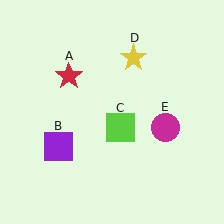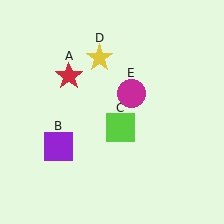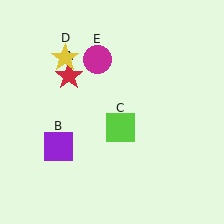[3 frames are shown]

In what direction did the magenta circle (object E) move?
The magenta circle (object E) moved up and to the left.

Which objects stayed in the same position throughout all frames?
Red star (object A) and purple square (object B) and lime square (object C) remained stationary.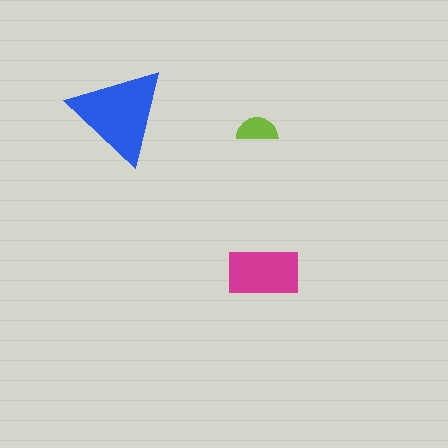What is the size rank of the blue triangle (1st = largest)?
1st.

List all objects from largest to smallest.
The blue triangle, the magenta rectangle, the lime semicircle.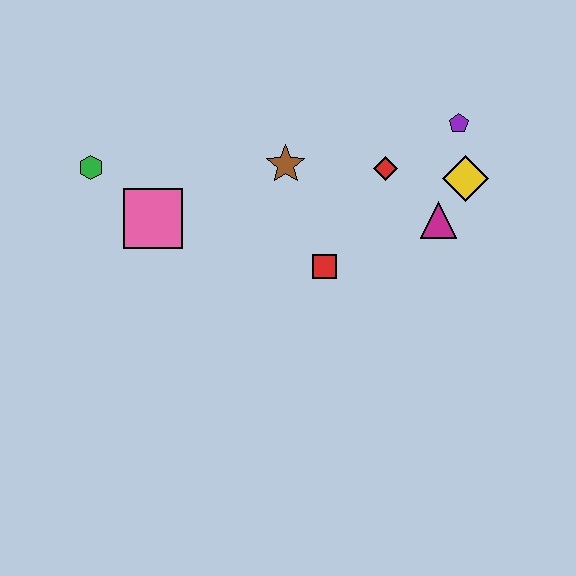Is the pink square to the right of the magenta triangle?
No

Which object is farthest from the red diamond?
The green hexagon is farthest from the red diamond.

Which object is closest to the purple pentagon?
The yellow diamond is closest to the purple pentagon.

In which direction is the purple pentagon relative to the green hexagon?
The purple pentagon is to the right of the green hexagon.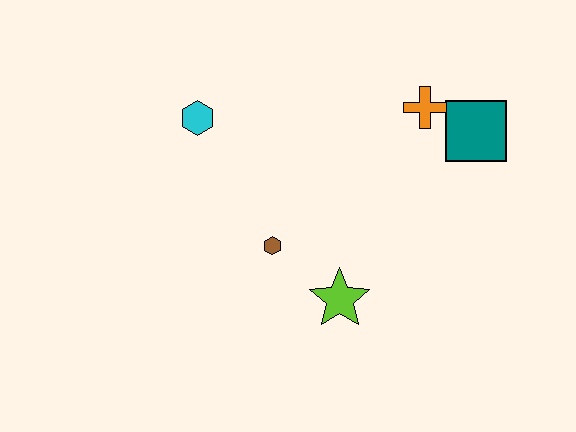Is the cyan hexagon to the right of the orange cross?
No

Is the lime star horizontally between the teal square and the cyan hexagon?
Yes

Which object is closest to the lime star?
The brown hexagon is closest to the lime star.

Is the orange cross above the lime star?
Yes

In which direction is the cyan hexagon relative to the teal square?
The cyan hexagon is to the left of the teal square.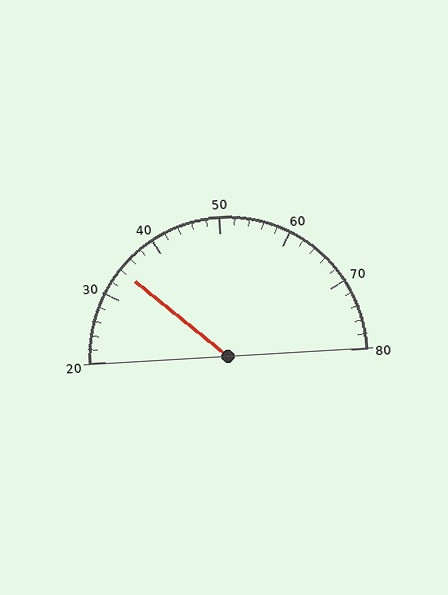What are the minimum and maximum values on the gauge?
The gauge ranges from 20 to 80.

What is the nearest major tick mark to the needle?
The nearest major tick mark is 30.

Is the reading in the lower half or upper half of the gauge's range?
The reading is in the lower half of the range (20 to 80).